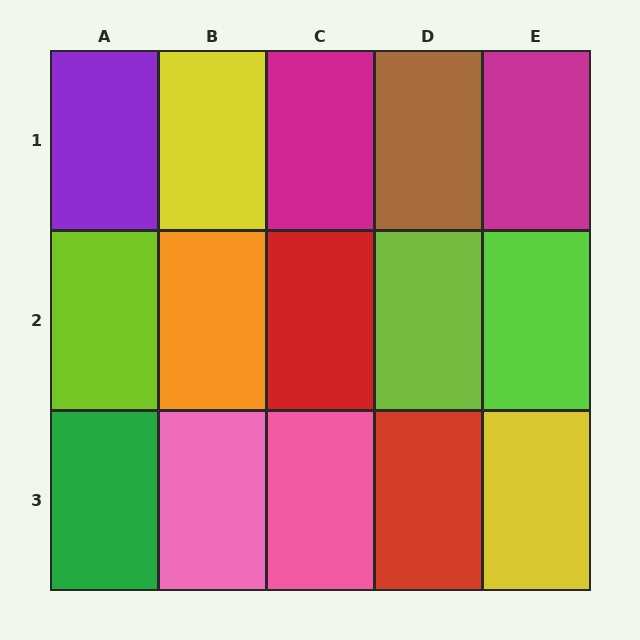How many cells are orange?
1 cell is orange.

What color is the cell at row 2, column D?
Lime.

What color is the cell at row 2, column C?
Red.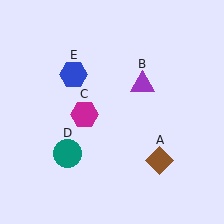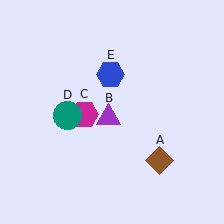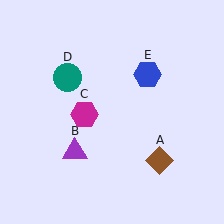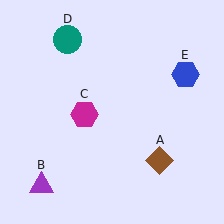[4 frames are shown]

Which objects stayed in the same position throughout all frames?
Brown diamond (object A) and magenta hexagon (object C) remained stationary.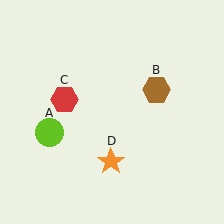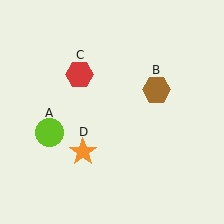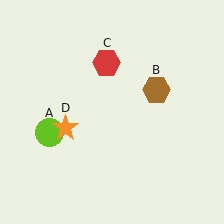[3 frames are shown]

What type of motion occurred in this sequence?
The red hexagon (object C), orange star (object D) rotated clockwise around the center of the scene.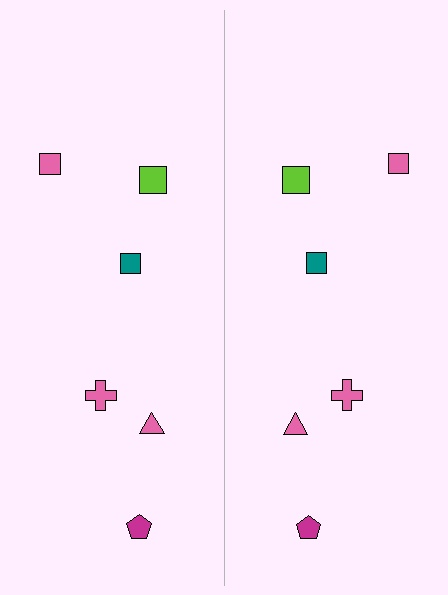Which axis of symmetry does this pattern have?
The pattern has a vertical axis of symmetry running through the center of the image.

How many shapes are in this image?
There are 12 shapes in this image.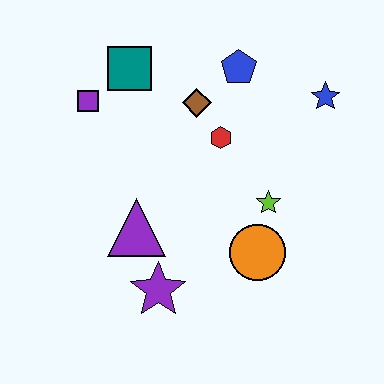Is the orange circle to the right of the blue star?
No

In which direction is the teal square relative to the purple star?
The teal square is above the purple star.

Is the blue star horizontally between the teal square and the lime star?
No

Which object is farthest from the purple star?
The blue star is farthest from the purple star.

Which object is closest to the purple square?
The teal square is closest to the purple square.